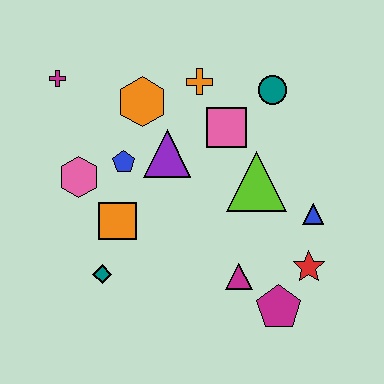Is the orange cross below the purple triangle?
No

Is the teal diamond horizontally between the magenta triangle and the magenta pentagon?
No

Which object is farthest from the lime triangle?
The magenta cross is farthest from the lime triangle.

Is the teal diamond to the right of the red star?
No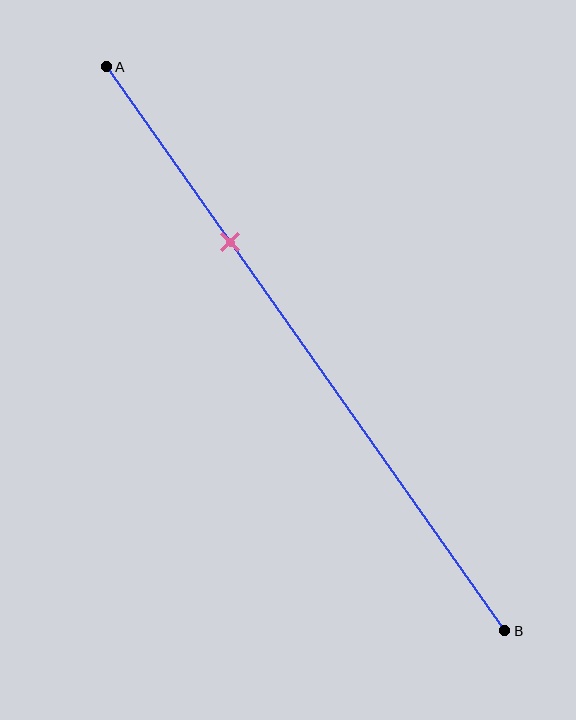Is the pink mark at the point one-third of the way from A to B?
Yes, the mark is approximately at the one-third point.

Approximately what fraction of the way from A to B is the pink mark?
The pink mark is approximately 30% of the way from A to B.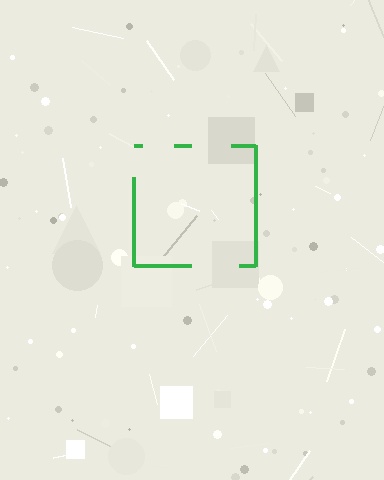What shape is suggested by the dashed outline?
The dashed outline suggests a square.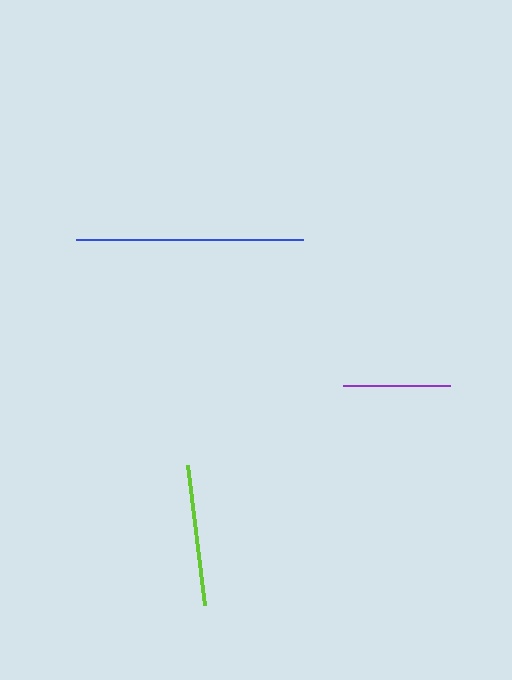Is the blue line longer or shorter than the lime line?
The blue line is longer than the lime line.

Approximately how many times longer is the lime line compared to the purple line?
The lime line is approximately 1.3 times the length of the purple line.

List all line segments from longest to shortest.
From longest to shortest: blue, lime, purple.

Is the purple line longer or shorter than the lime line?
The lime line is longer than the purple line.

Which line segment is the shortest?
The purple line is the shortest at approximately 106 pixels.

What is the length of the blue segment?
The blue segment is approximately 227 pixels long.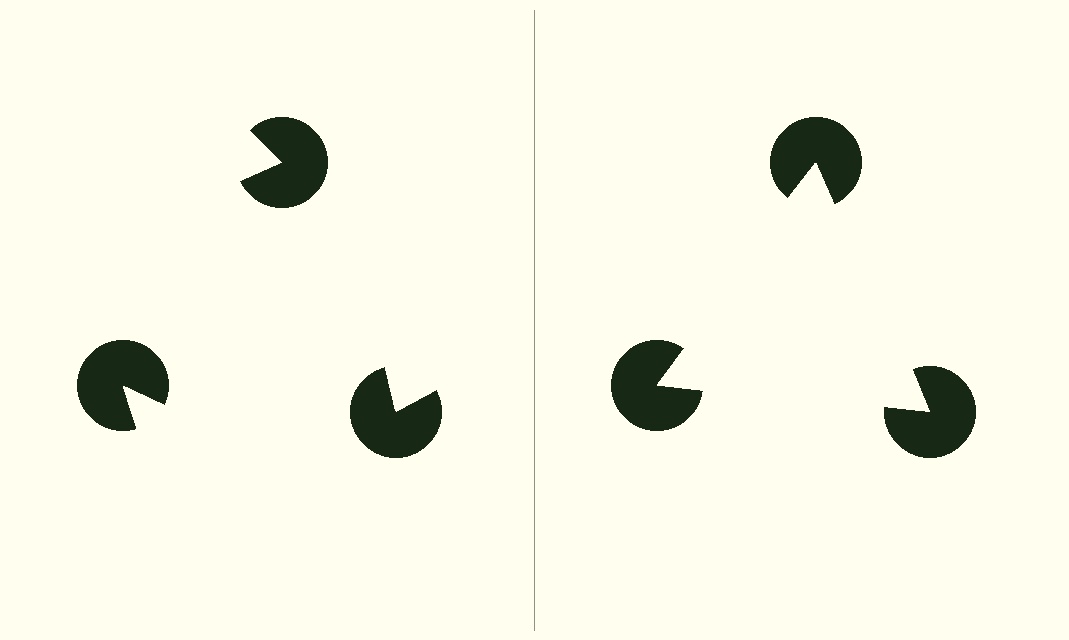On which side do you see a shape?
An illusory triangle appears on the right side. On the left side the wedge cuts are rotated, so no coherent shape forms.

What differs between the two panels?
The pac-man discs are positioned identically on both sides; only the wedge orientations differ. On the right they align to a triangle; on the left they are misaligned.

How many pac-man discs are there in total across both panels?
6 — 3 on each side.